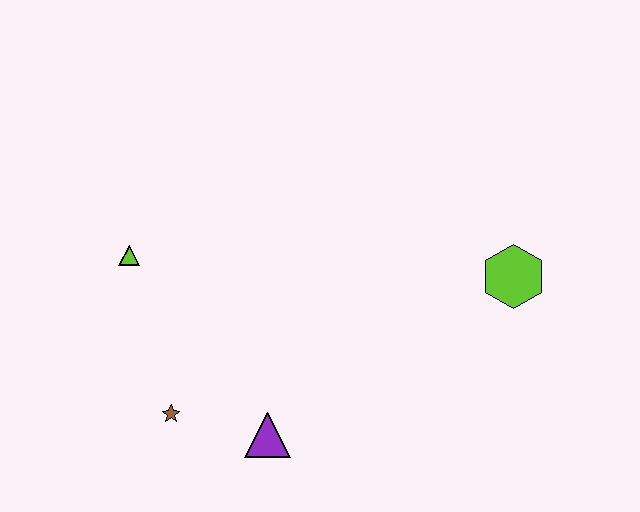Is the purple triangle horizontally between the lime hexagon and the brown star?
Yes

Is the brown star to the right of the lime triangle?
Yes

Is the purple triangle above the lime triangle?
No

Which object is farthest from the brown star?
The lime hexagon is farthest from the brown star.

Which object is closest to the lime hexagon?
The purple triangle is closest to the lime hexagon.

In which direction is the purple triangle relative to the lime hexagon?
The purple triangle is to the left of the lime hexagon.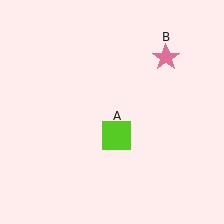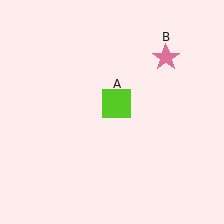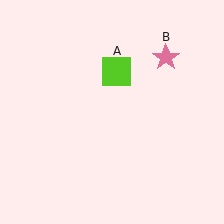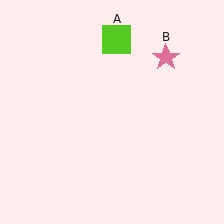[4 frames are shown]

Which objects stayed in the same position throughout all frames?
Pink star (object B) remained stationary.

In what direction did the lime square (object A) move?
The lime square (object A) moved up.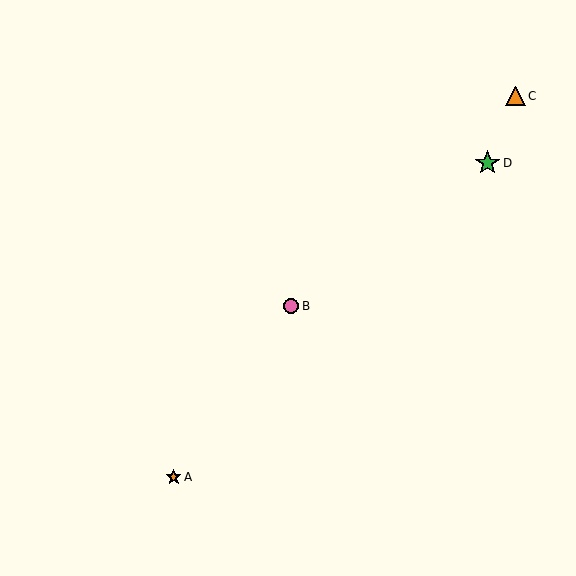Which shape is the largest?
The green star (labeled D) is the largest.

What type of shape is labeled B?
Shape B is a pink circle.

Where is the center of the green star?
The center of the green star is at (488, 163).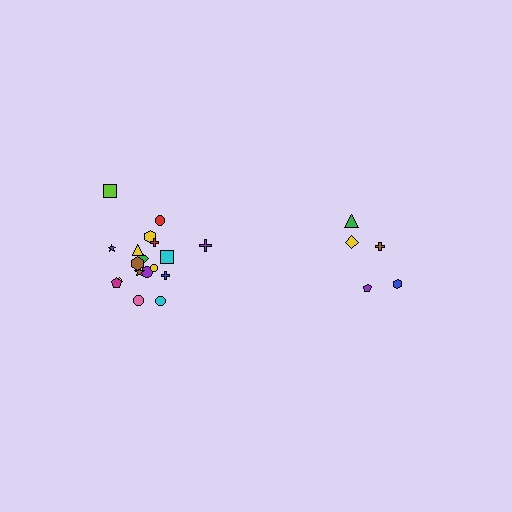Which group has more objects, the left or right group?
The left group.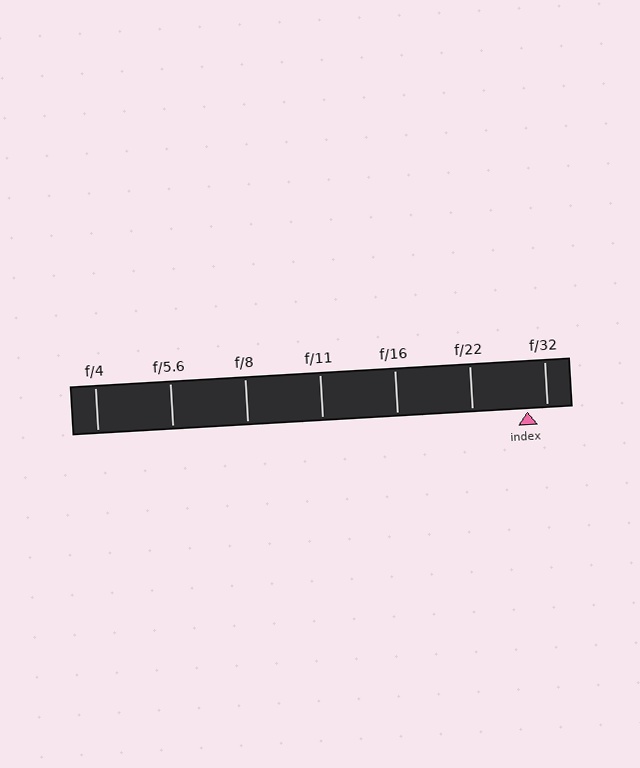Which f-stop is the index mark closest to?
The index mark is closest to f/32.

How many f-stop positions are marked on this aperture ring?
There are 7 f-stop positions marked.